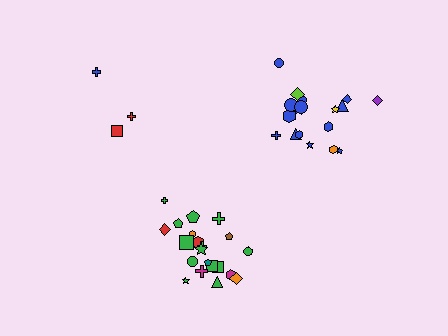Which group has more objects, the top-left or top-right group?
The top-right group.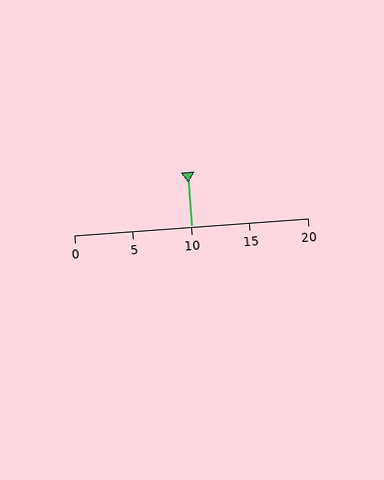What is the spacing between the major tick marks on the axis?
The major ticks are spaced 5 apart.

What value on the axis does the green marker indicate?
The marker indicates approximately 10.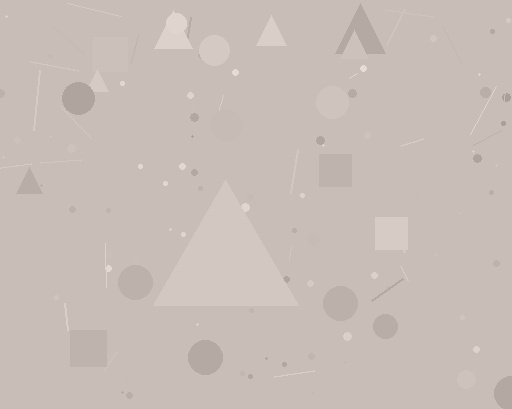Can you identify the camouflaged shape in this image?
The camouflaged shape is a triangle.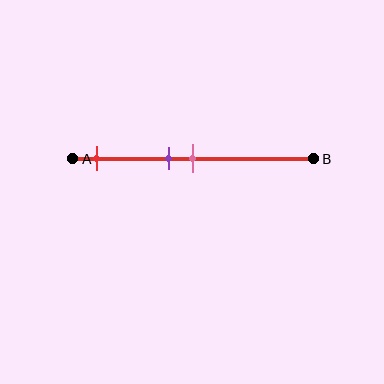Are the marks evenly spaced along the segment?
No, the marks are not evenly spaced.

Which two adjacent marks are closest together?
The purple and pink marks are the closest adjacent pair.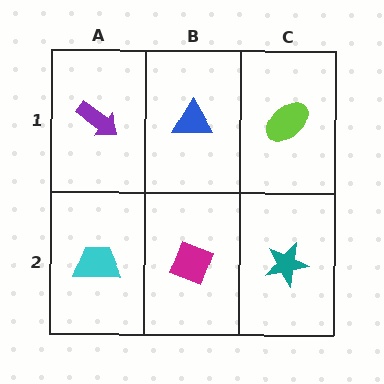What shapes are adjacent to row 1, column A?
A cyan trapezoid (row 2, column A), a blue triangle (row 1, column B).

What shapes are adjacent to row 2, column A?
A purple arrow (row 1, column A), a magenta diamond (row 2, column B).